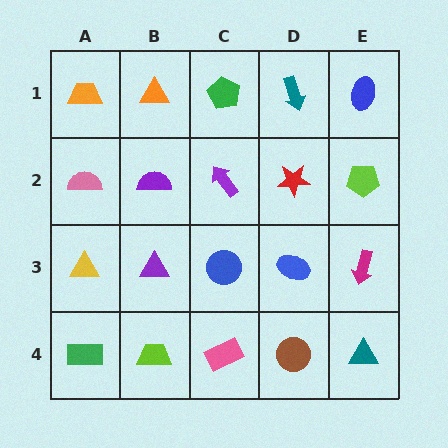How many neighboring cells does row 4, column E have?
2.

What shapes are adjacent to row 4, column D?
A blue ellipse (row 3, column D), a pink rectangle (row 4, column C), a teal triangle (row 4, column E).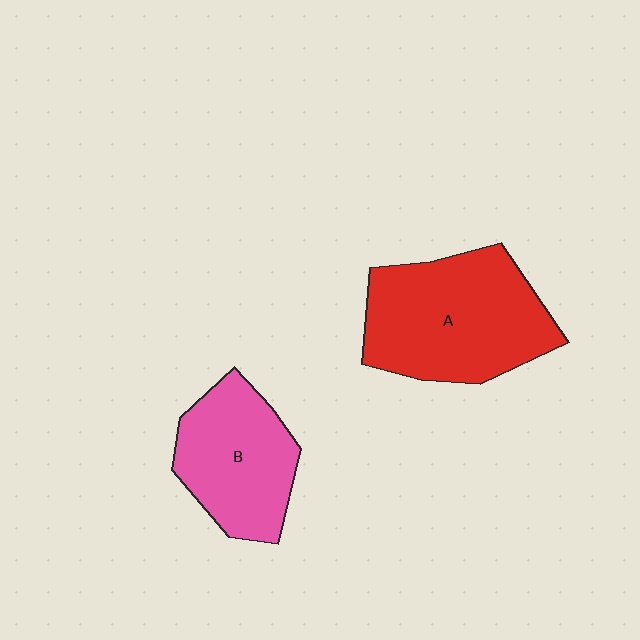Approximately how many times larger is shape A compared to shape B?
Approximately 1.4 times.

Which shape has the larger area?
Shape A (red).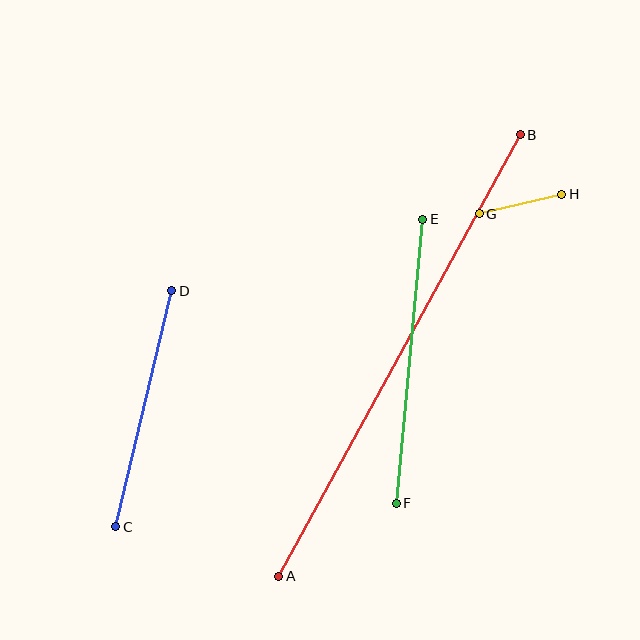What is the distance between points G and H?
The distance is approximately 85 pixels.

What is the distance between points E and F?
The distance is approximately 286 pixels.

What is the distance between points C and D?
The distance is approximately 242 pixels.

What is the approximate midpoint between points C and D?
The midpoint is at approximately (144, 409) pixels.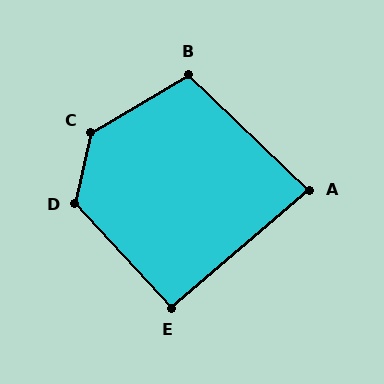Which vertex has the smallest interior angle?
A, at approximately 84 degrees.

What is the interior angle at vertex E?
Approximately 92 degrees (approximately right).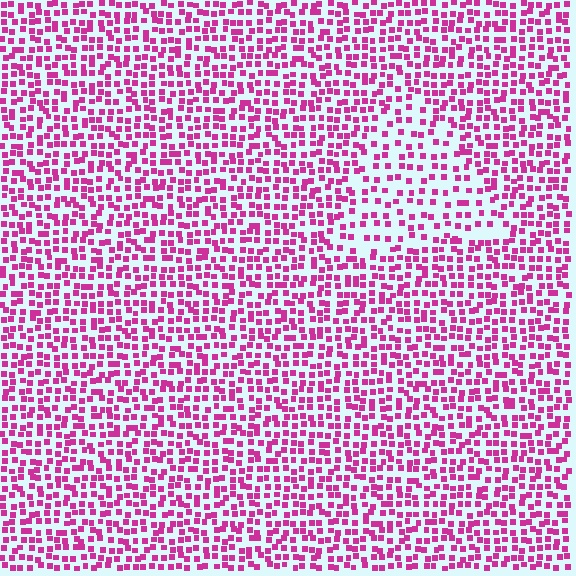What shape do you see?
I see a triangle.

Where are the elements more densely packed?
The elements are more densely packed outside the triangle boundary.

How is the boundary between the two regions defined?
The boundary is defined by a change in element density (approximately 1.7x ratio). All elements are the same color, size, and shape.